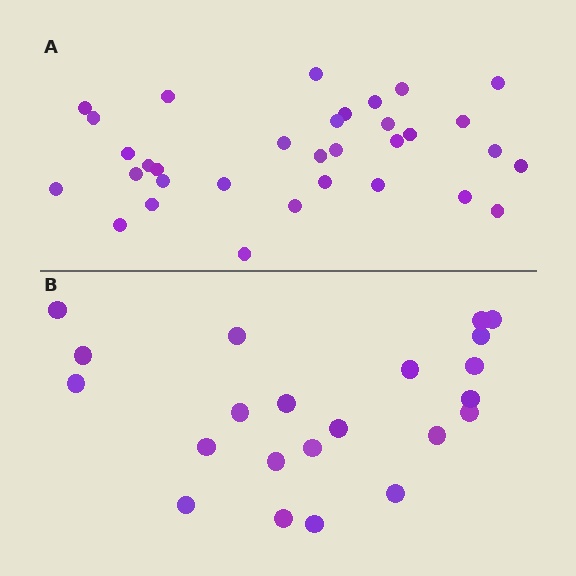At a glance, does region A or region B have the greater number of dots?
Region A (the top region) has more dots.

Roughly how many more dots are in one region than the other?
Region A has roughly 12 or so more dots than region B.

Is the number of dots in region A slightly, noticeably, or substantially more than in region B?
Region A has substantially more. The ratio is roughly 1.5 to 1.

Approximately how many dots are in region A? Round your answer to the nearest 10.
About 30 dots. (The exact count is 33, which rounds to 30.)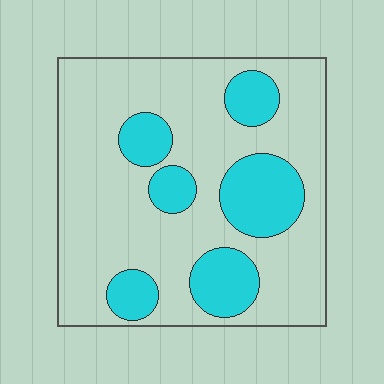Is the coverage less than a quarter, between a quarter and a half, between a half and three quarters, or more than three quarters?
Between a quarter and a half.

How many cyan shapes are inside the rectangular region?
6.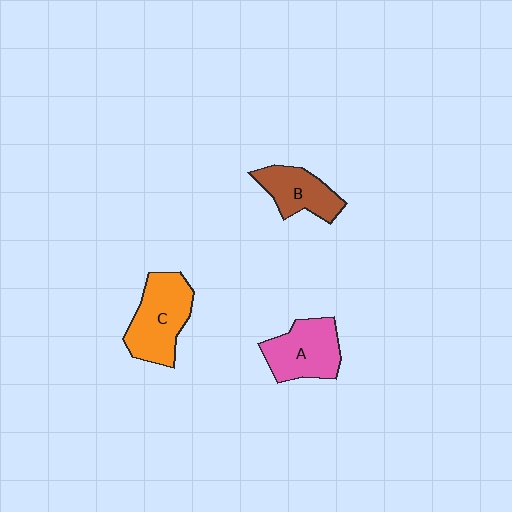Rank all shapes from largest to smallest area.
From largest to smallest: C (orange), A (pink), B (brown).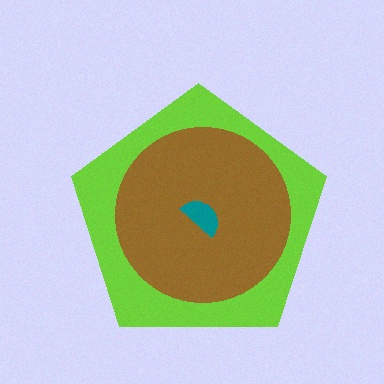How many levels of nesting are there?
3.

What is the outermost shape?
The lime pentagon.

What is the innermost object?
The teal semicircle.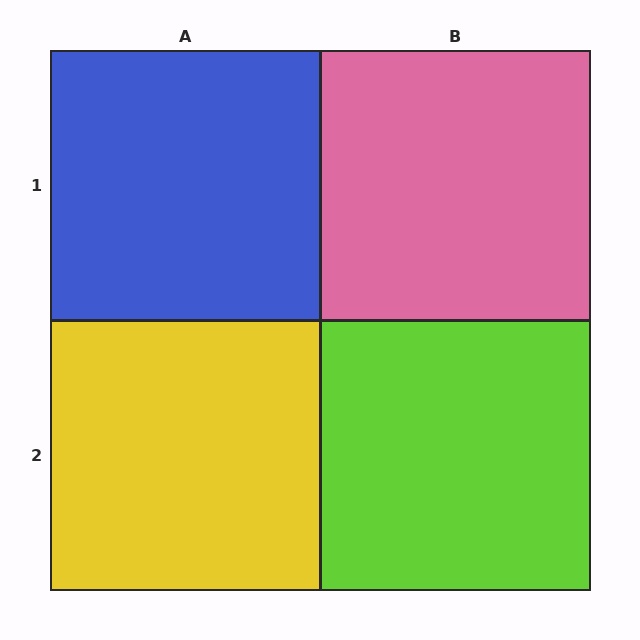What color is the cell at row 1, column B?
Pink.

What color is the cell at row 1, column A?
Blue.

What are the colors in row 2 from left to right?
Yellow, lime.